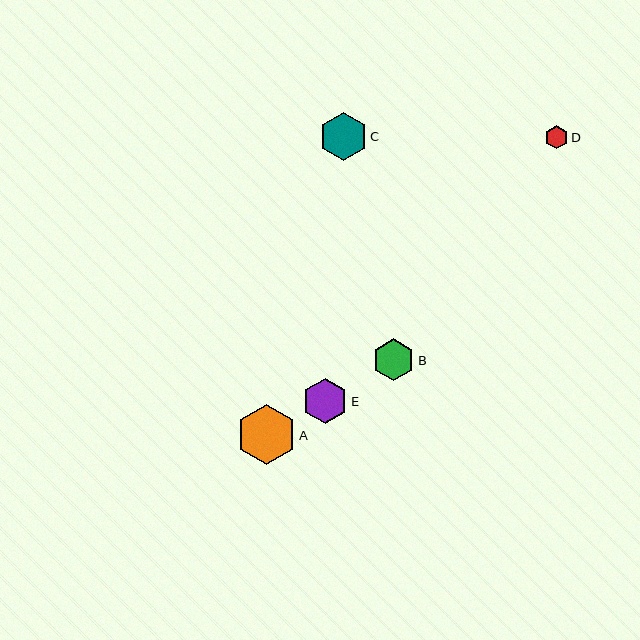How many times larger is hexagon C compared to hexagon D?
Hexagon C is approximately 2.0 times the size of hexagon D.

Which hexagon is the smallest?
Hexagon D is the smallest with a size of approximately 24 pixels.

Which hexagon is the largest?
Hexagon A is the largest with a size of approximately 60 pixels.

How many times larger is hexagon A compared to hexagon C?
Hexagon A is approximately 1.3 times the size of hexagon C.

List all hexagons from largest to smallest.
From largest to smallest: A, C, E, B, D.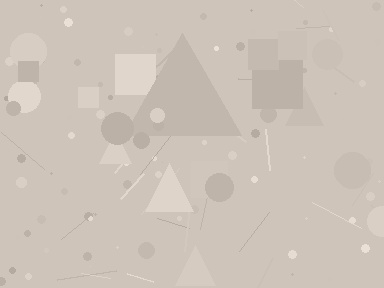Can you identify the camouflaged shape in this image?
The camouflaged shape is a triangle.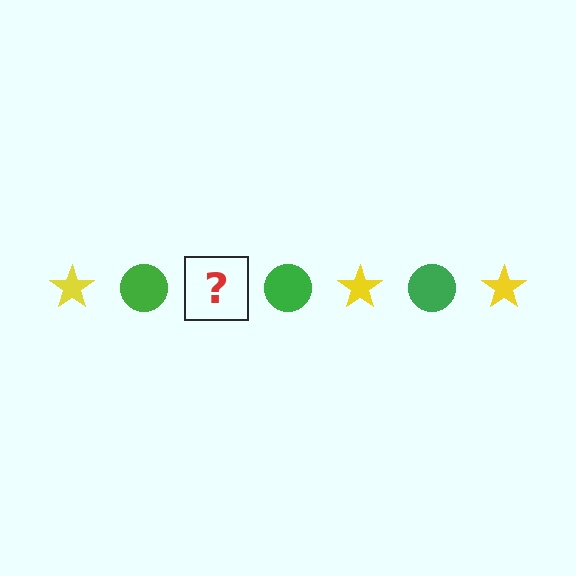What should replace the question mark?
The question mark should be replaced with a yellow star.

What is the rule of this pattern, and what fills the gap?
The rule is that the pattern alternates between yellow star and green circle. The gap should be filled with a yellow star.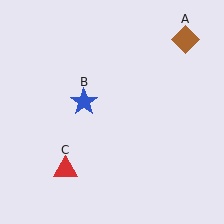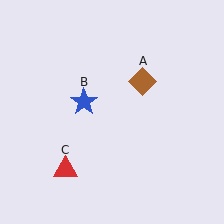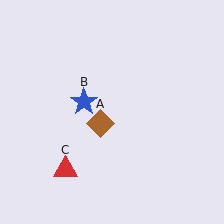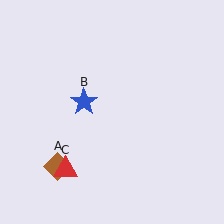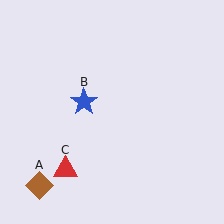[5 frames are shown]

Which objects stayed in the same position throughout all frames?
Blue star (object B) and red triangle (object C) remained stationary.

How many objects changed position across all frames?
1 object changed position: brown diamond (object A).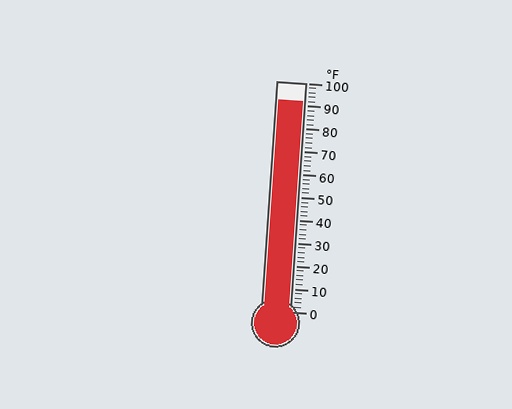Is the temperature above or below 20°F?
The temperature is above 20°F.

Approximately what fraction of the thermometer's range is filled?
The thermometer is filled to approximately 90% of its range.